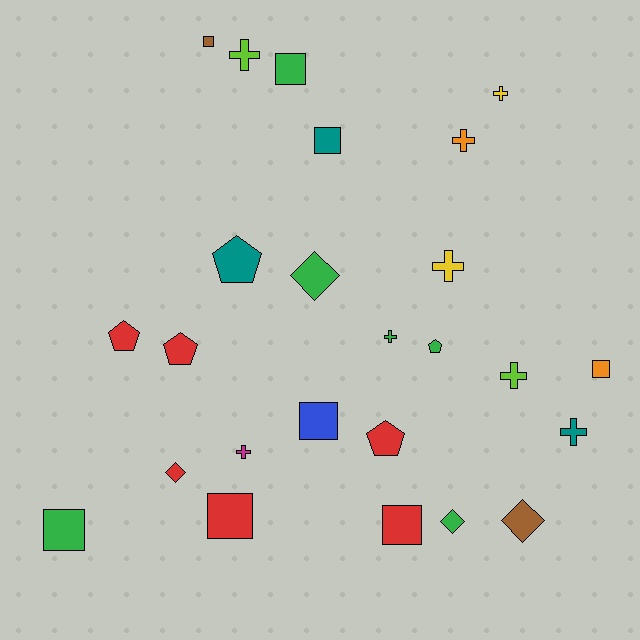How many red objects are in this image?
There are 6 red objects.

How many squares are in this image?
There are 8 squares.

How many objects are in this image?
There are 25 objects.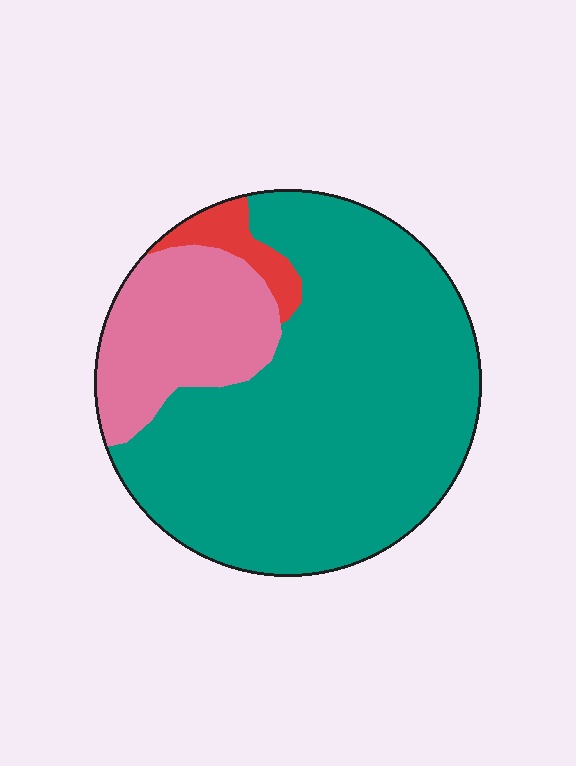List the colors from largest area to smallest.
From largest to smallest: teal, pink, red.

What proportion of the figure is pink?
Pink covers 21% of the figure.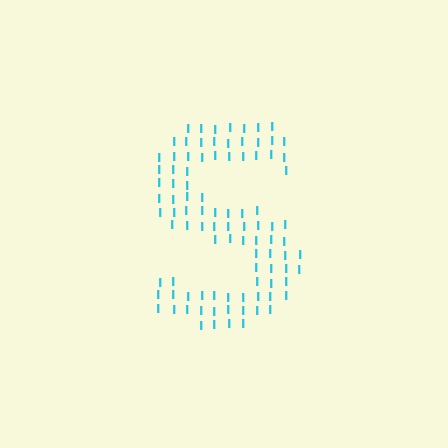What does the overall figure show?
The overall figure shows the letter S.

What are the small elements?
The small elements are letter I's.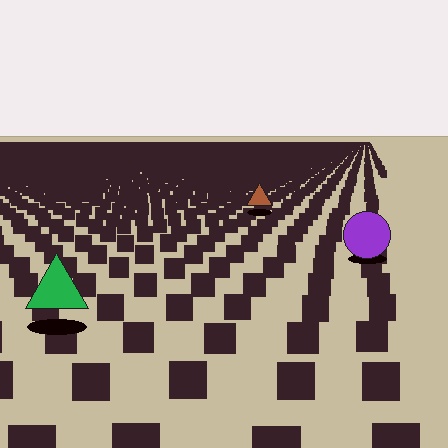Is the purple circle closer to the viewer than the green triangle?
No. The green triangle is closer — you can tell from the texture gradient: the ground texture is coarser near it.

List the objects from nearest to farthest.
From nearest to farthest: the green triangle, the purple circle, the brown triangle.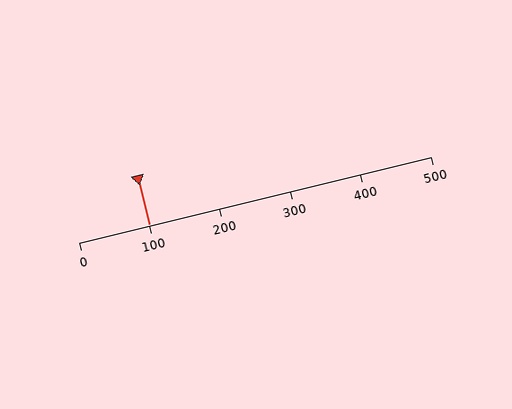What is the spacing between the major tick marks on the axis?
The major ticks are spaced 100 apart.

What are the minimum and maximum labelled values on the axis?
The axis runs from 0 to 500.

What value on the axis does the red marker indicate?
The marker indicates approximately 100.